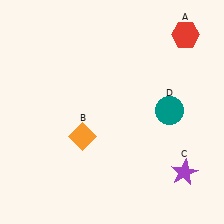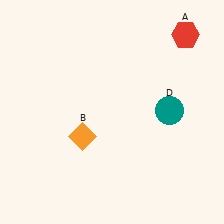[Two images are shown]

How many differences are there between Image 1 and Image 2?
There is 1 difference between the two images.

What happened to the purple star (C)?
The purple star (C) was removed in Image 2. It was in the bottom-right area of Image 1.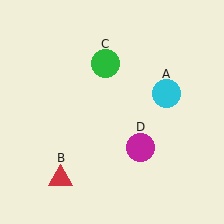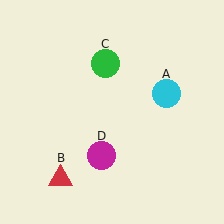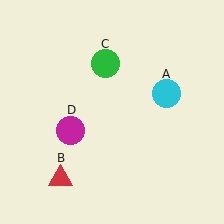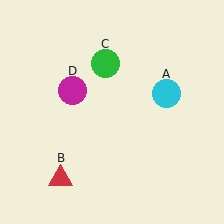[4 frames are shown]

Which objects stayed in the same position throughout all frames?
Cyan circle (object A) and red triangle (object B) and green circle (object C) remained stationary.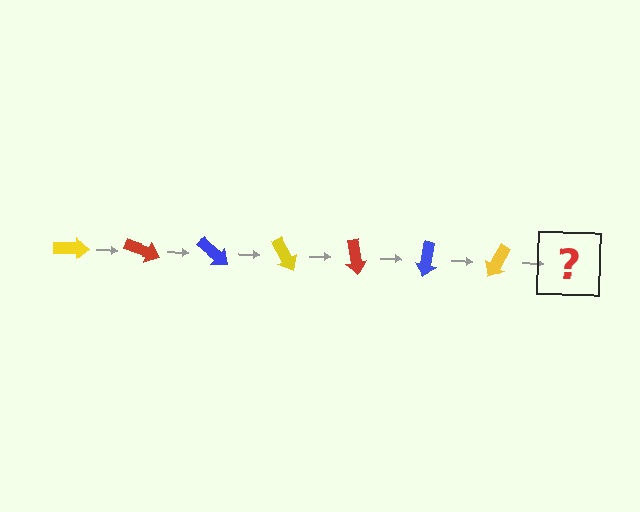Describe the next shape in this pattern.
It should be a red arrow, rotated 140 degrees from the start.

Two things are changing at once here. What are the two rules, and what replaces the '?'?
The two rules are that it rotates 20 degrees each step and the color cycles through yellow, red, and blue. The '?' should be a red arrow, rotated 140 degrees from the start.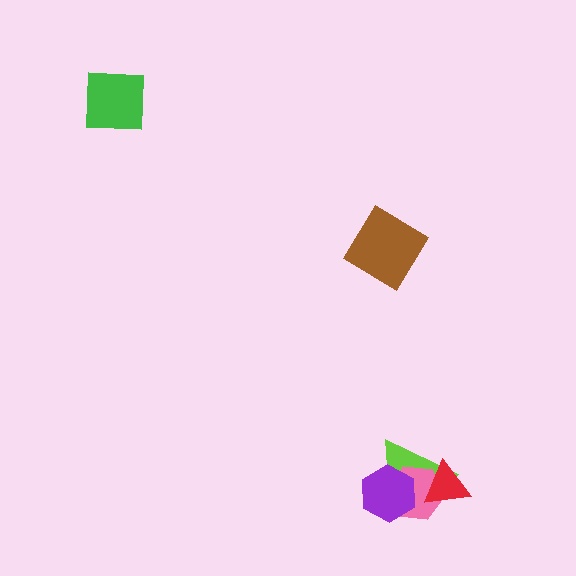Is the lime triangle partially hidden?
Yes, it is partially covered by another shape.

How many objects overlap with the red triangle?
2 objects overlap with the red triangle.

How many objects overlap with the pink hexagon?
3 objects overlap with the pink hexagon.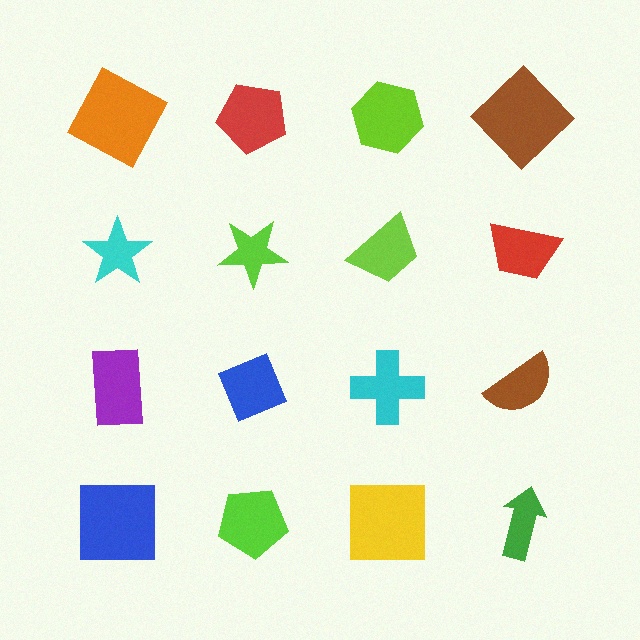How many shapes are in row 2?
4 shapes.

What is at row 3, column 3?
A cyan cross.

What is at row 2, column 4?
A red trapezoid.